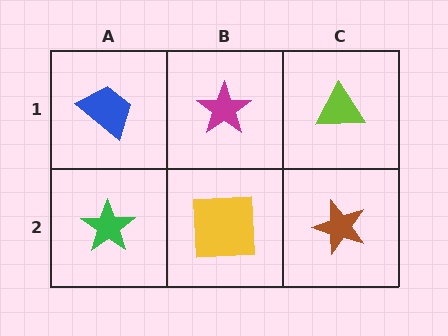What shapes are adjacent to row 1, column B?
A yellow square (row 2, column B), a blue trapezoid (row 1, column A), a lime triangle (row 1, column C).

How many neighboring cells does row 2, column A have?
2.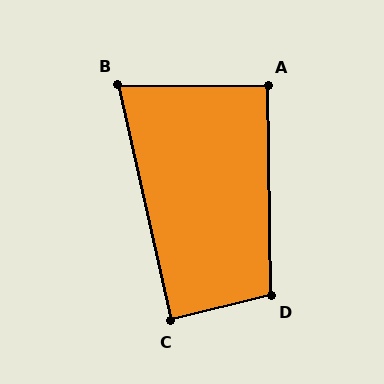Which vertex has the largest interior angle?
D, at approximately 103 degrees.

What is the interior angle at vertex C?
Approximately 89 degrees (approximately right).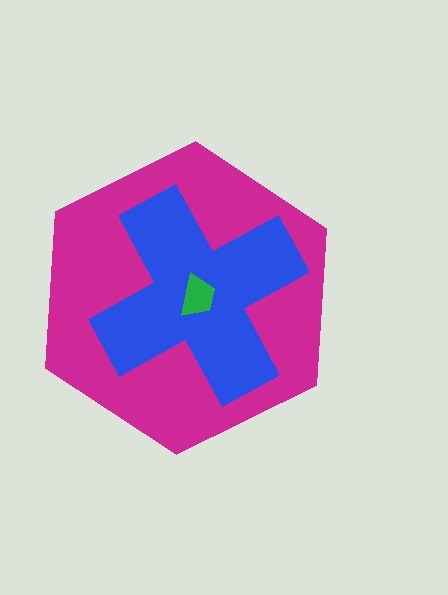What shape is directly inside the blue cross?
The green trapezoid.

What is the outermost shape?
The magenta hexagon.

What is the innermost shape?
The green trapezoid.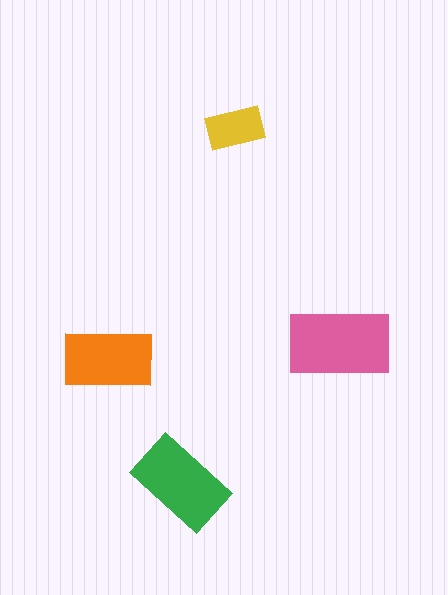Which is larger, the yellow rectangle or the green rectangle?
The green one.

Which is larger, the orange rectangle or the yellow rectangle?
The orange one.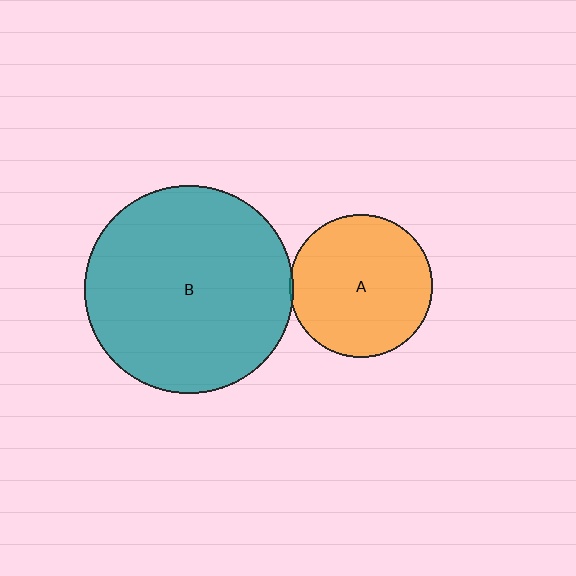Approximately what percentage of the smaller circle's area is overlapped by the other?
Approximately 5%.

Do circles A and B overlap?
Yes.